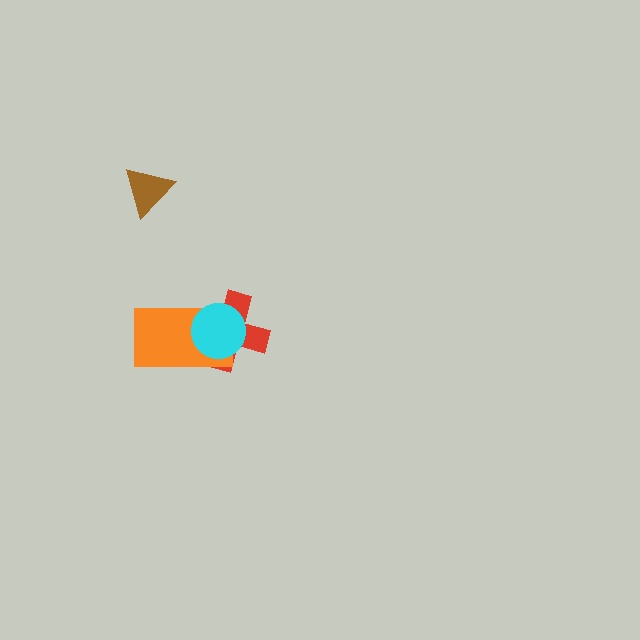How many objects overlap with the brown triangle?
0 objects overlap with the brown triangle.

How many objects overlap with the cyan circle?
2 objects overlap with the cyan circle.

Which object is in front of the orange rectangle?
The cyan circle is in front of the orange rectangle.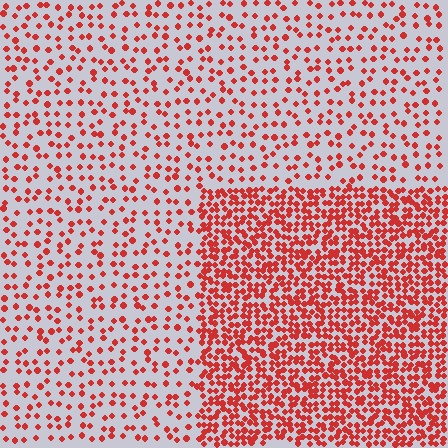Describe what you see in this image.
The image contains small red elements arranged at two different densities. A rectangle-shaped region is visible where the elements are more densely packed than the surrounding area.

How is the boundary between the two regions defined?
The boundary is defined by a change in element density (approximately 2.6x ratio). All elements are the same color, size, and shape.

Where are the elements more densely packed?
The elements are more densely packed inside the rectangle boundary.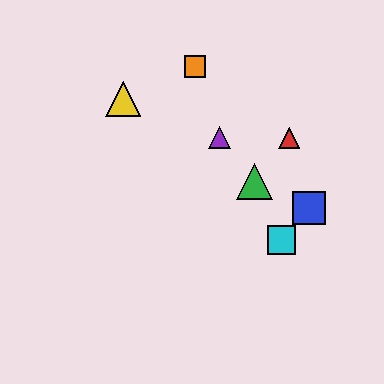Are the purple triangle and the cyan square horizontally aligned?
No, the purple triangle is at y≈138 and the cyan square is at y≈240.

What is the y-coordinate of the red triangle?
The red triangle is at y≈138.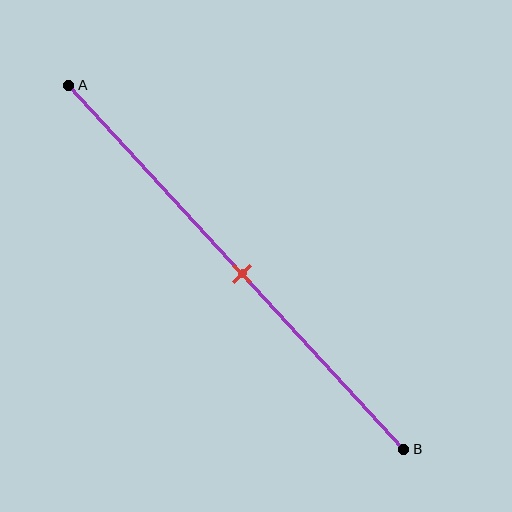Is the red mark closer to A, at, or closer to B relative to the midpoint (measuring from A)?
The red mark is approximately at the midpoint of segment AB.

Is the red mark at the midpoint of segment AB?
Yes, the mark is approximately at the midpoint.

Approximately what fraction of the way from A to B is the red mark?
The red mark is approximately 50% of the way from A to B.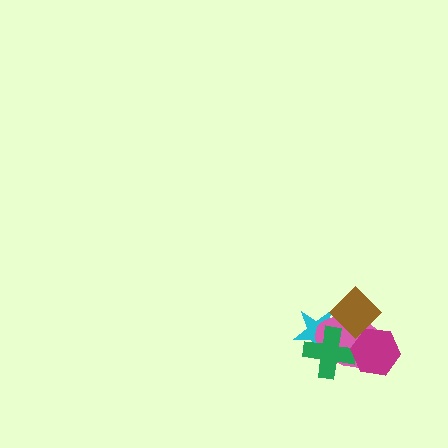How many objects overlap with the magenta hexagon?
3 objects overlap with the magenta hexagon.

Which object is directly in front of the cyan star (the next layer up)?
The pink ellipse is directly in front of the cyan star.